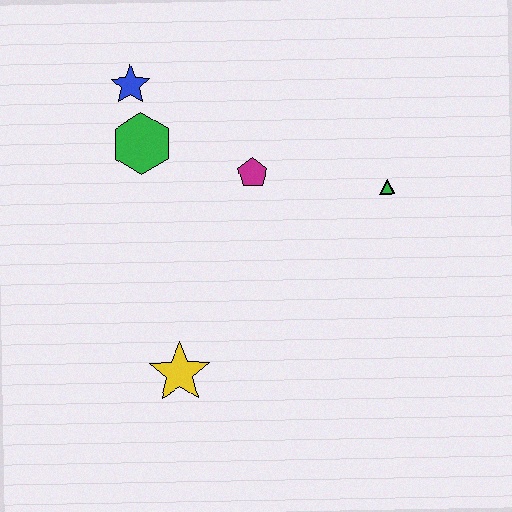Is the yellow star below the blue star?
Yes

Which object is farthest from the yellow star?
The blue star is farthest from the yellow star.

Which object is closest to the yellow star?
The magenta pentagon is closest to the yellow star.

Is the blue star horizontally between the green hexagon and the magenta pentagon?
No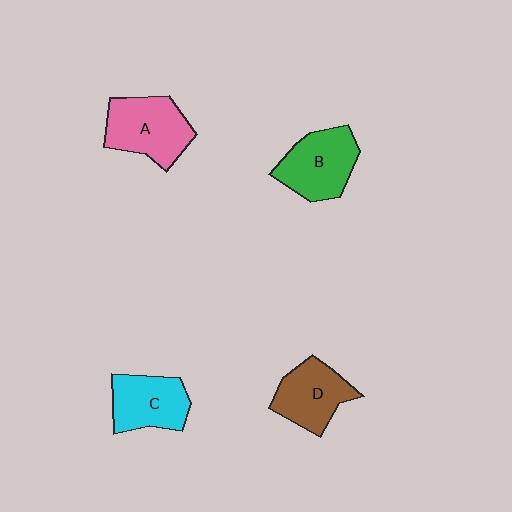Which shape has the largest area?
Shape A (pink).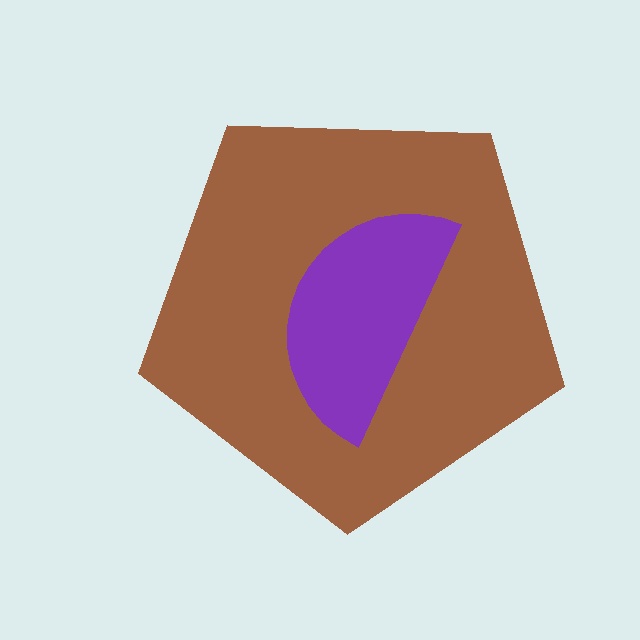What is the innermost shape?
The purple semicircle.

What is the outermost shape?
The brown pentagon.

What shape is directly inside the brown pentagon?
The purple semicircle.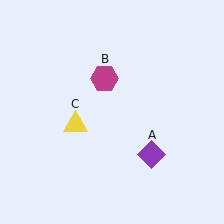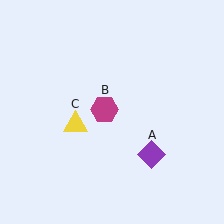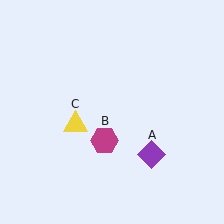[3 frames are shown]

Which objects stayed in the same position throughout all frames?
Purple diamond (object A) and yellow triangle (object C) remained stationary.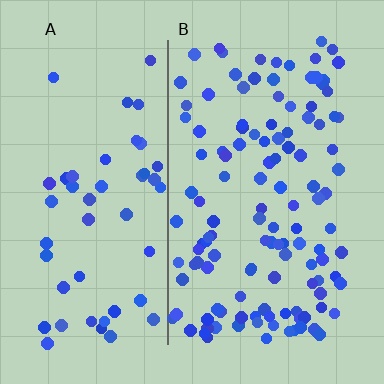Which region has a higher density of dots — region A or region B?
B (the right).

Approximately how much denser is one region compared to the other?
Approximately 2.4× — region B over region A.